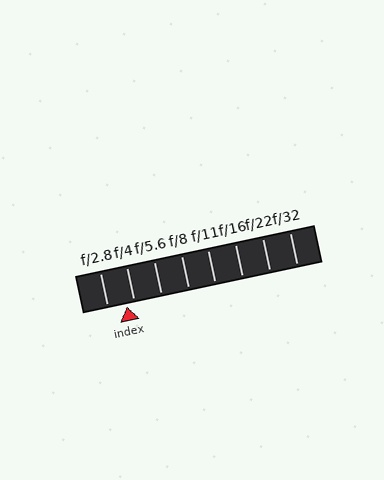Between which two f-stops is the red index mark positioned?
The index mark is between f/2.8 and f/4.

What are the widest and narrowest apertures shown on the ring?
The widest aperture shown is f/2.8 and the narrowest is f/32.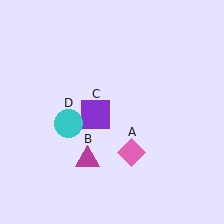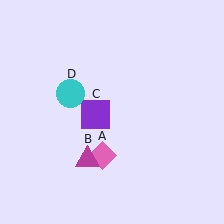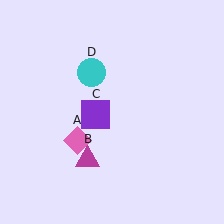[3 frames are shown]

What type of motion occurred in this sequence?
The pink diamond (object A), cyan circle (object D) rotated clockwise around the center of the scene.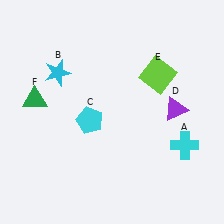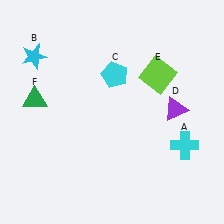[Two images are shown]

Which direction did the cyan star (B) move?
The cyan star (B) moved left.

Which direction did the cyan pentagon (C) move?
The cyan pentagon (C) moved up.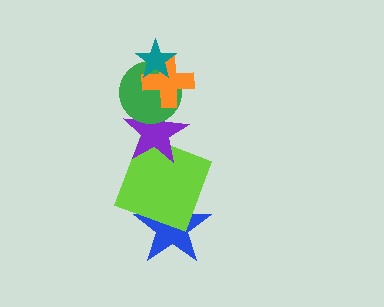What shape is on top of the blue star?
The lime square is on top of the blue star.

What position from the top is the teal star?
The teal star is 1st from the top.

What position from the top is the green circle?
The green circle is 3rd from the top.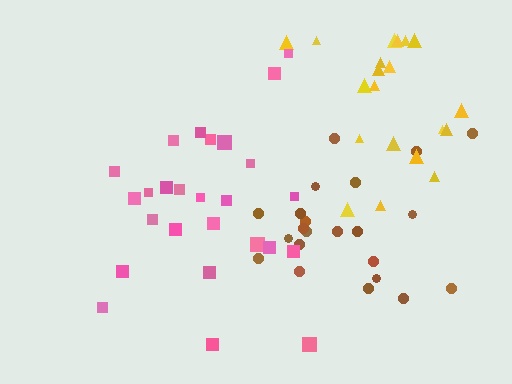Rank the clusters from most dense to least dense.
brown, pink, yellow.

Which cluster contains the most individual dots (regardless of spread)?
Pink (26).